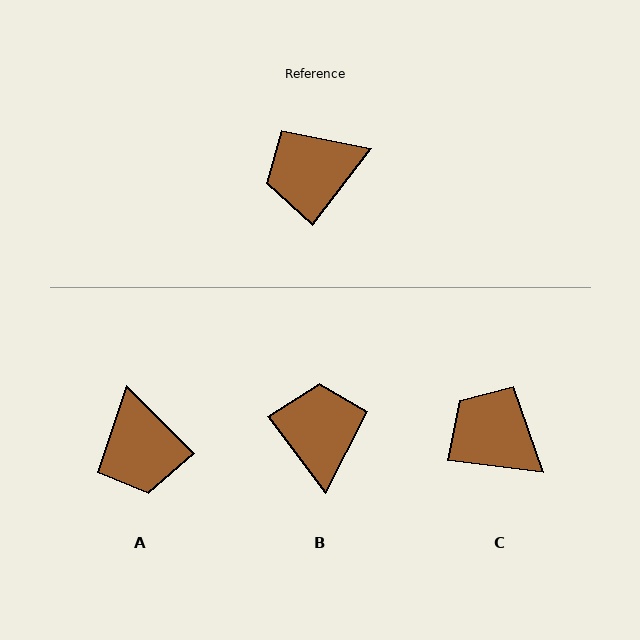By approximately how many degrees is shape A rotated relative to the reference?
Approximately 83 degrees counter-clockwise.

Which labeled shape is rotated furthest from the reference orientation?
B, about 105 degrees away.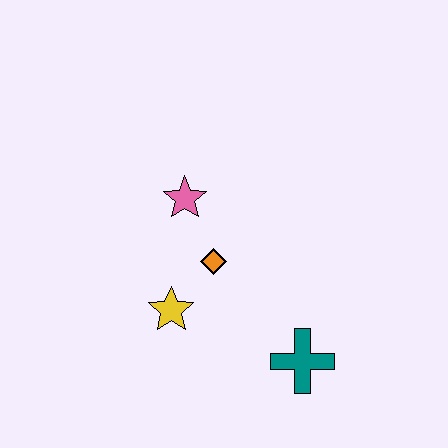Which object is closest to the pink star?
The orange diamond is closest to the pink star.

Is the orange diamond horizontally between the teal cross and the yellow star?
Yes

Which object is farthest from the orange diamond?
The teal cross is farthest from the orange diamond.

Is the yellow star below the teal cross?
No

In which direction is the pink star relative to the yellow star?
The pink star is above the yellow star.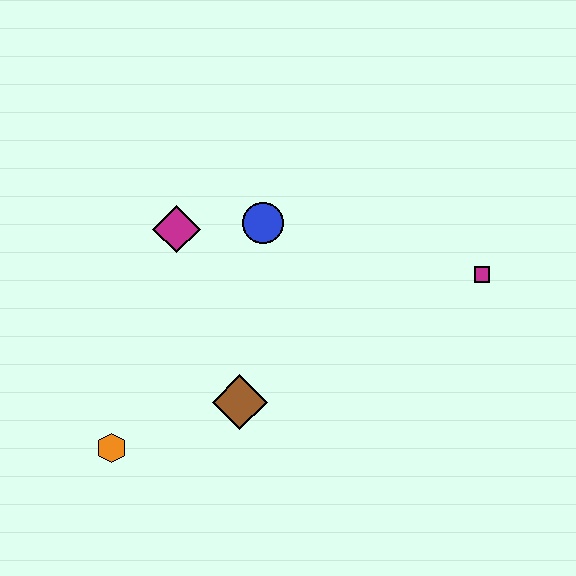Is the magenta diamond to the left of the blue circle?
Yes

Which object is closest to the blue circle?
The magenta diamond is closest to the blue circle.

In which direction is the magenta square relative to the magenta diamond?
The magenta square is to the right of the magenta diamond.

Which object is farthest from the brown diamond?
The magenta square is farthest from the brown diamond.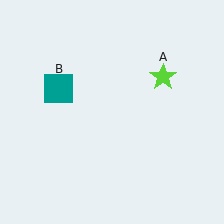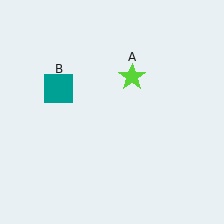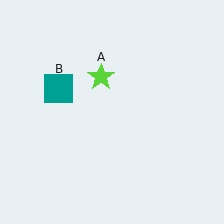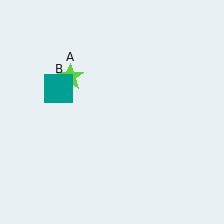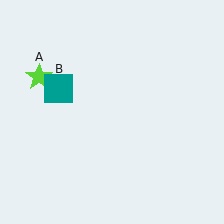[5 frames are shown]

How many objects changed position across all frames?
1 object changed position: lime star (object A).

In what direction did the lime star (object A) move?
The lime star (object A) moved left.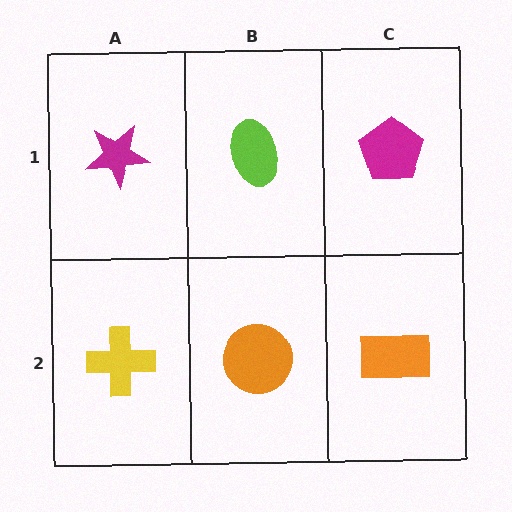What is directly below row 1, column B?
An orange circle.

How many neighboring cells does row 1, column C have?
2.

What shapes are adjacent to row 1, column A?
A yellow cross (row 2, column A), a lime ellipse (row 1, column B).